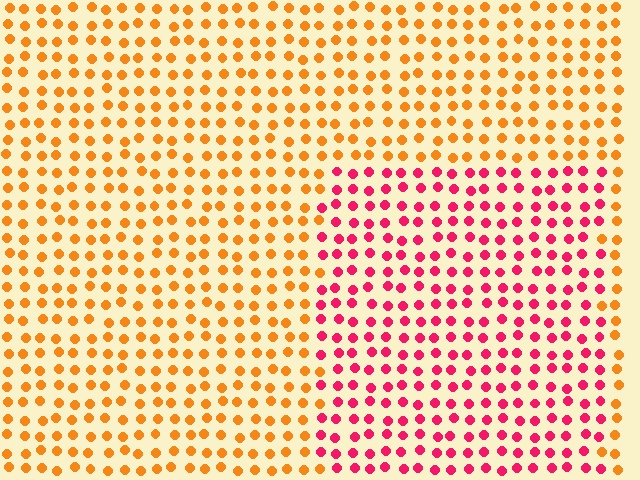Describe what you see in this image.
The image is filled with small orange elements in a uniform arrangement. A rectangle-shaped region is visible where the elements are tinted to a slightly different hue, forming a subtle color boundary.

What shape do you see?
I see a rectangle.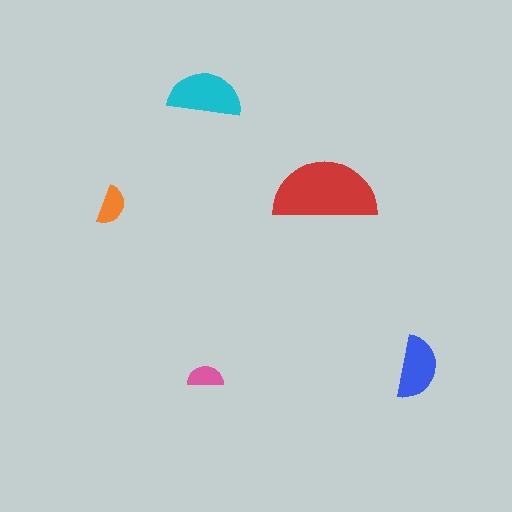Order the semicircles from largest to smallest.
the red one, the cyan one, the blue one, the orange one, the pink one.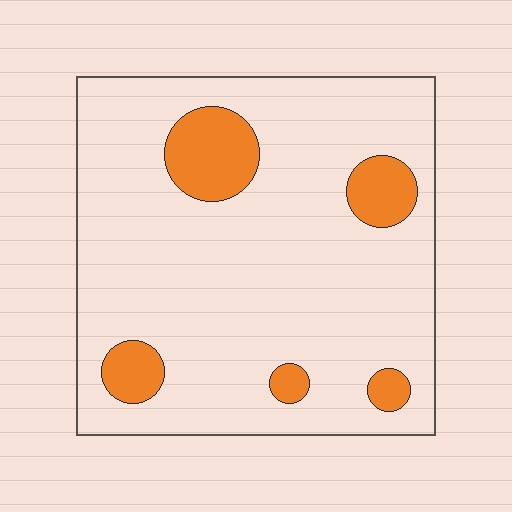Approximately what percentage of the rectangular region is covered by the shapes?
Approximately 15%.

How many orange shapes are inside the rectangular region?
5.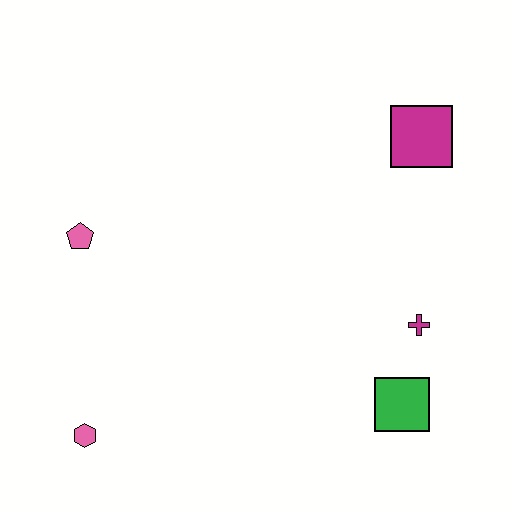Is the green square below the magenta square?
Yes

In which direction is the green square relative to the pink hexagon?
The green square is to the right of the pink hexagon.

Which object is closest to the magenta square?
The magenta cross is closest to the magenta square.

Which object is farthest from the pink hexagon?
The magenta square is farthest from the pink hexagon.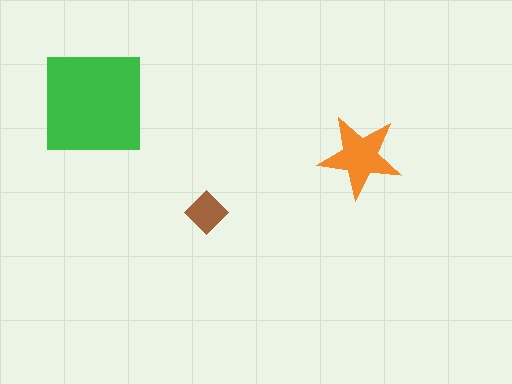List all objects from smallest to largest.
The brown diamond, the orange star, the green square.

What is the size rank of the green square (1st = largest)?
1st.